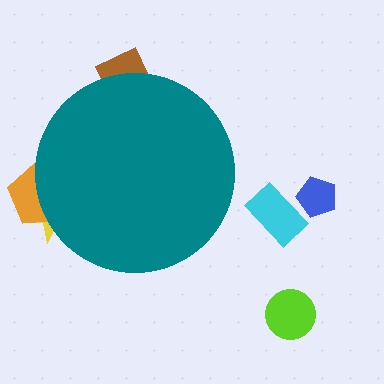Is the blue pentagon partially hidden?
No, the blue pentagon is fully visible.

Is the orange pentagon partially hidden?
Yes, the orange pentagon is partially hidden behind the teal circle.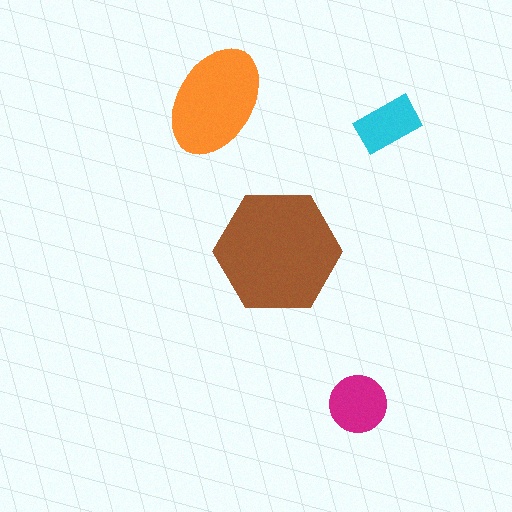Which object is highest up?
The orange ellipse is topmost.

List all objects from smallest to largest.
The cyan rectangle, the magenta circle, the orange ellipse, the brown hexagon.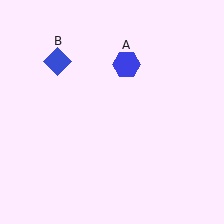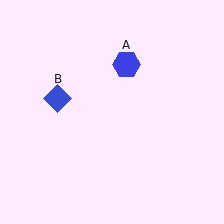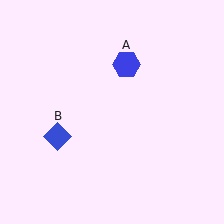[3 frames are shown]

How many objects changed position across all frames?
1 object changed position: blue diamond (object B).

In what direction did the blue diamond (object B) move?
The blue diamond (object B) moved down.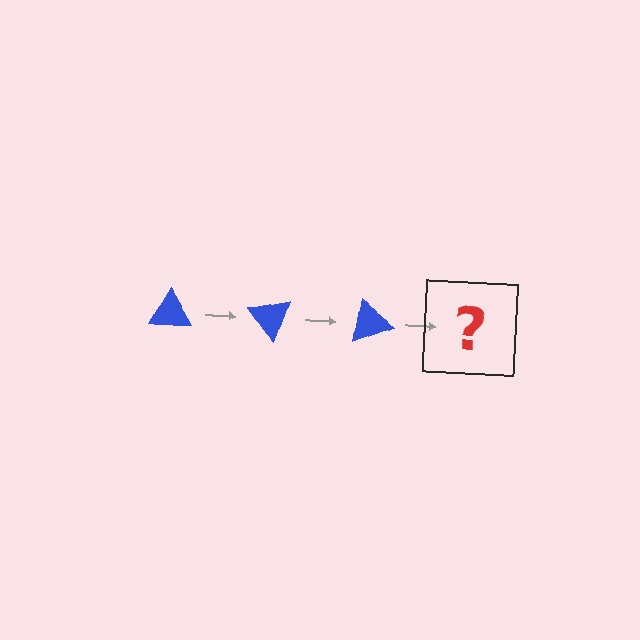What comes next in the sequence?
The next element should be a blue triangle rotated 150 degrees.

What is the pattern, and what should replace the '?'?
The pattern is that the triangle rotates 50 degrees each step. The '?' should be a blue triangle rotated 150 degrees.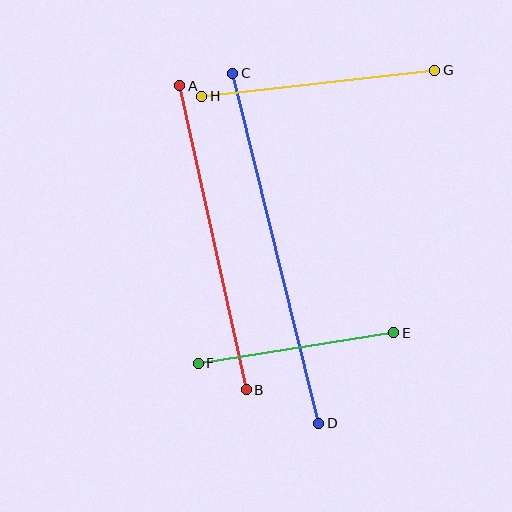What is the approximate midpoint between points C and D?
The midpoint is at approximately (276, 248) pixels.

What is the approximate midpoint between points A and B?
The midpoint is at approximately (213, 238) pixels.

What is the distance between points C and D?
The distance is approximately 361 pixels.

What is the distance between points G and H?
The distance is approximately 235 pixels.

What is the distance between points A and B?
The distance is approximately 311 pixels.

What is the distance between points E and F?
The distance is approximately 198 pixels.